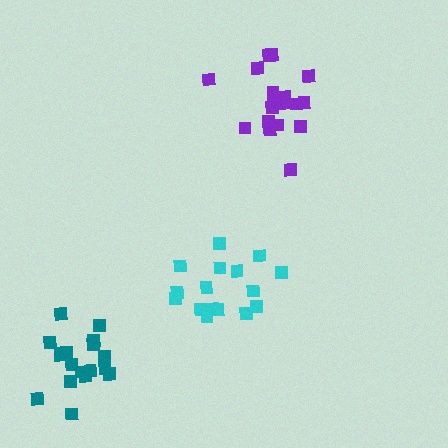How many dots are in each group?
Group 1: 18 dots, Group 2: 16 dots, Group 3: 18 dots (52 total).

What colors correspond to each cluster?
The clusters are colored: purple, cyan, teal.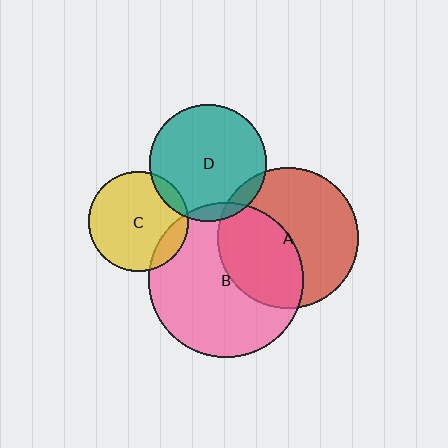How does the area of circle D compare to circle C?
Approximately 1.4 times.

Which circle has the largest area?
Circle B (pink).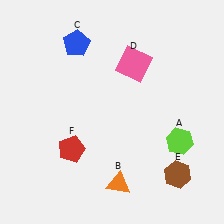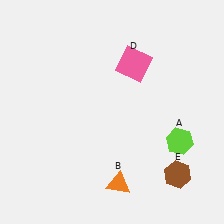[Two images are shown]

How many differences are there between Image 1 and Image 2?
There are 2 differences between the two images.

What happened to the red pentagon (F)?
The red pentagon (F) was removed in Image 2. It was in the bottom-left area of Image 1.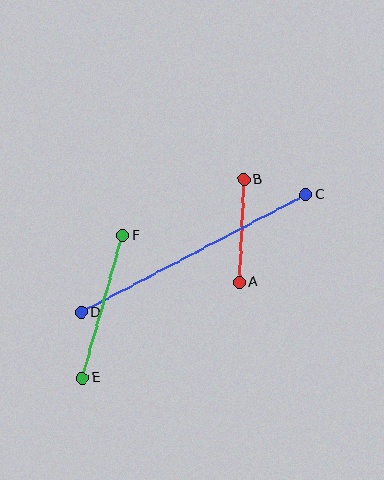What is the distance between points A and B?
The distance is approximately 103 pixels.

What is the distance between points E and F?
The distance is approximately 148 pixels.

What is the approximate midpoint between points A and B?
The midpoint is at approximately (242, 231) pixels.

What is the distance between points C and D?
The distance is approximately 254 pixels.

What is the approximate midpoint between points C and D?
The midpoint is at approximately (193, 253) pixels.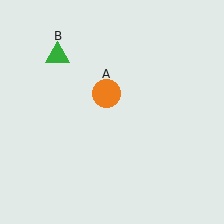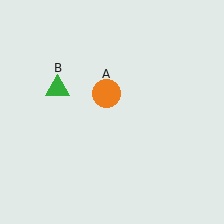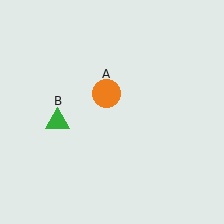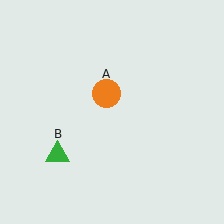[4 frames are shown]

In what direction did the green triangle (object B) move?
The green triangle (object B) moved down.